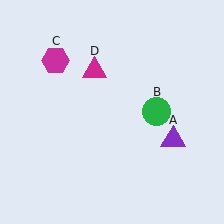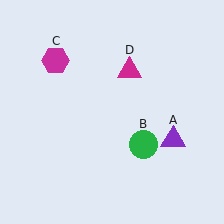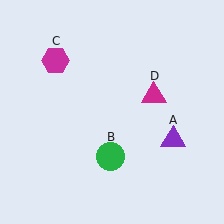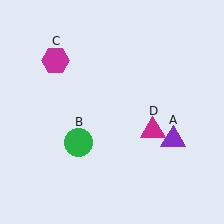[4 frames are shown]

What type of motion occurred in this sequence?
The green circle (object B), magenta triangle (object D) rotated clockwise around the center of the scene.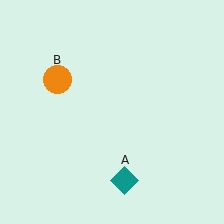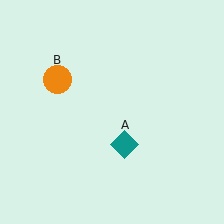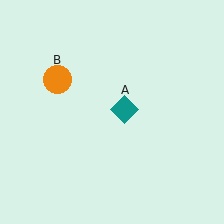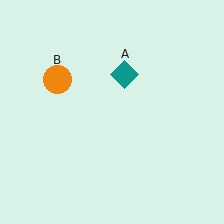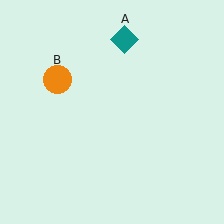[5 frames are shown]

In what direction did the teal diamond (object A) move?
The teal diamond (object A) moved up.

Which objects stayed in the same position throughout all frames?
Orange circle (object B) remained stationary.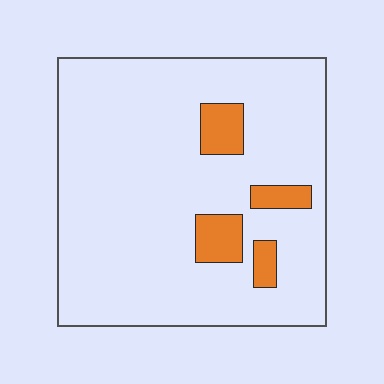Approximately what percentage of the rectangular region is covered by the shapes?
Approximately 10%.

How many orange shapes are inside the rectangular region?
4.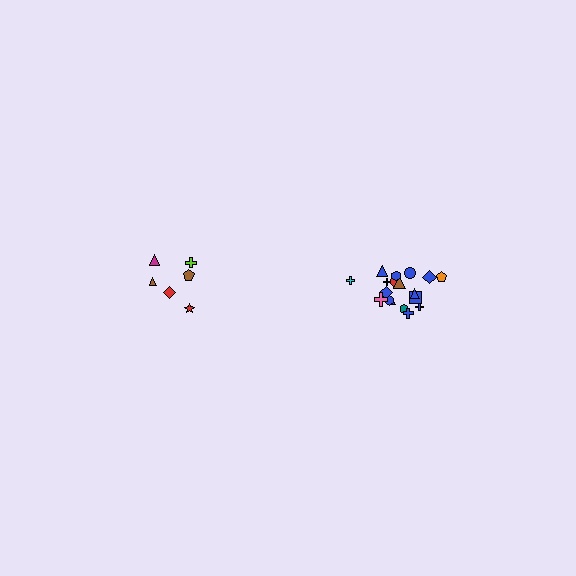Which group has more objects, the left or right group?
The right group.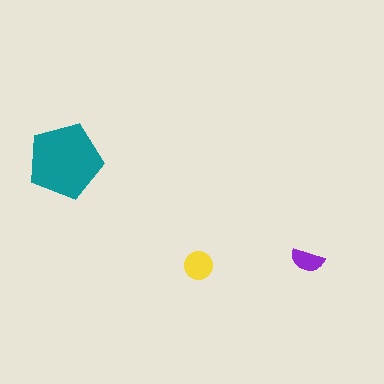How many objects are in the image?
There are 3 objects in the image.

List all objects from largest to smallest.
The teal pentagon, the yellow circle, the purple semicircle.